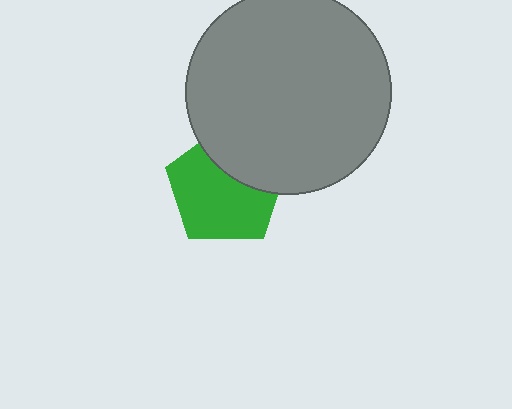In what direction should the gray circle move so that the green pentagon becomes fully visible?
The gray circle should move up. That is the shortest direction to clear the overlap and leave the green pentagon fully visible.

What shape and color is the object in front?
The object in front is a gray circle.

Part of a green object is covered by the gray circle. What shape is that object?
It is a pentagon.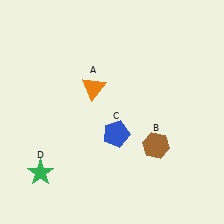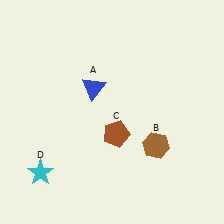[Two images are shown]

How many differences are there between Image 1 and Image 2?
There are 3 differences between the two images.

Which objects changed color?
A changed from orange to blue. C changed from blue to brown. D changed from green to cyan.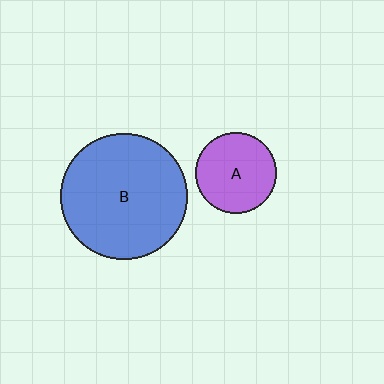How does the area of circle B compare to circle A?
Approximately 2.4 times.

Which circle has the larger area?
Circle B (blue).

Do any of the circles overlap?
No, none of the circles overlap.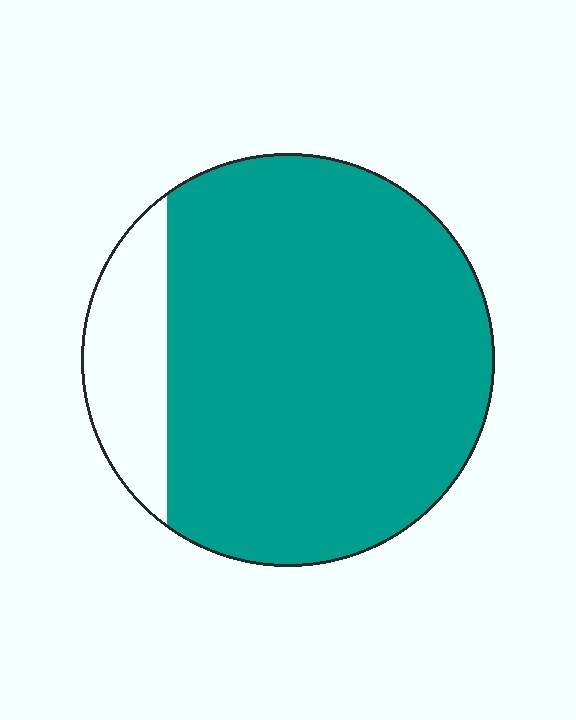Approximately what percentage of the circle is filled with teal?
Approximately 85%.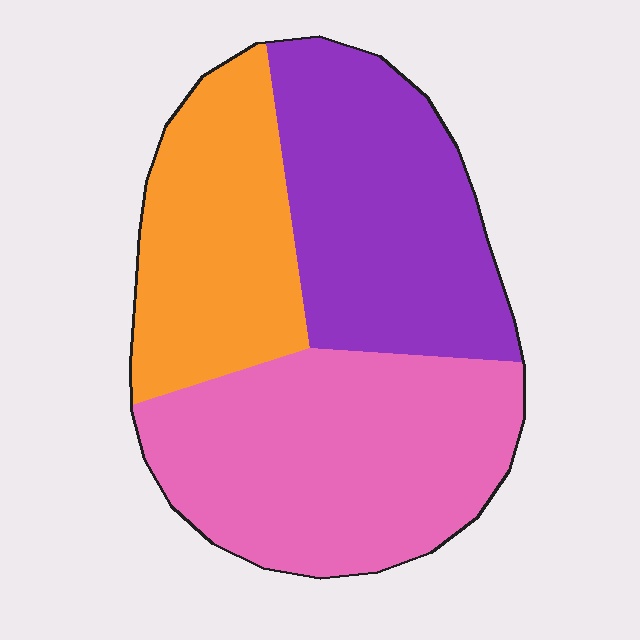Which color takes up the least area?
Orange, at roughly 25%.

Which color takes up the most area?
Pink, at roughly 40%.